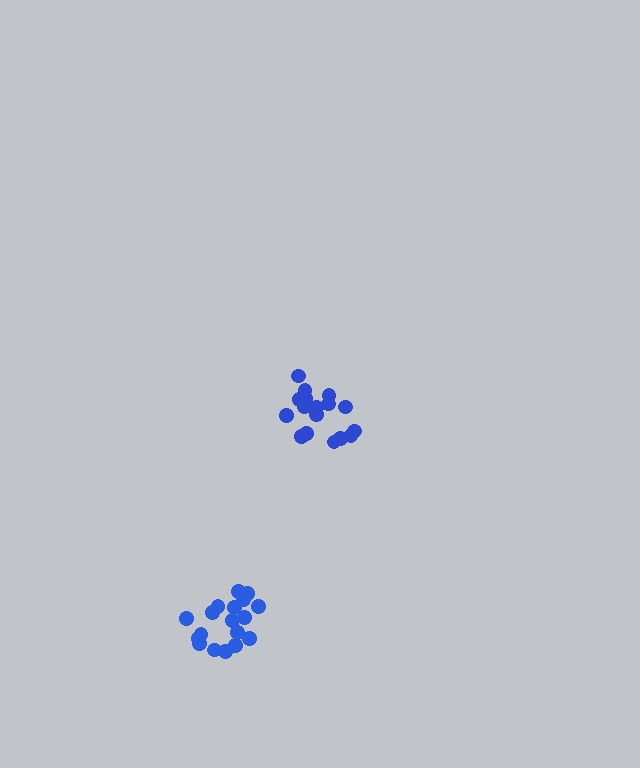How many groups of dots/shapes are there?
There are 2 groups.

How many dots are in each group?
Group 1: 18 dots, Group 2: 17 dots (35 total).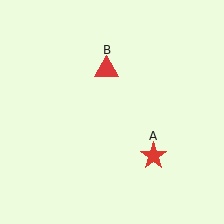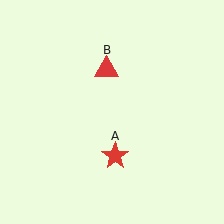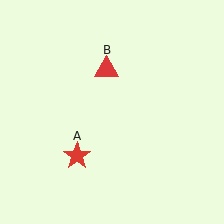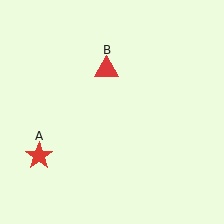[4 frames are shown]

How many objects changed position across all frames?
1 object changed position: red star (object A).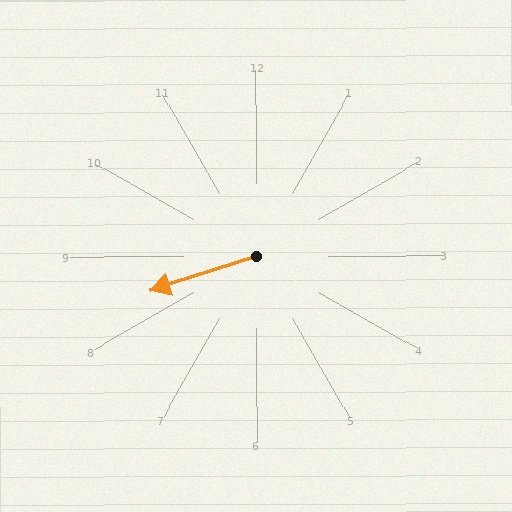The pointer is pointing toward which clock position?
Roughly 8 o'clock.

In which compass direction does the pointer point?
West.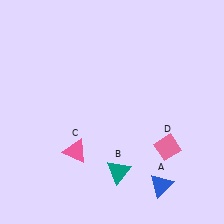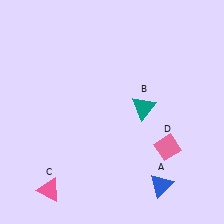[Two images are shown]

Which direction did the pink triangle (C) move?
The pink triangle (C) moved down.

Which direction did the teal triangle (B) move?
The teal triangle (B) moved up.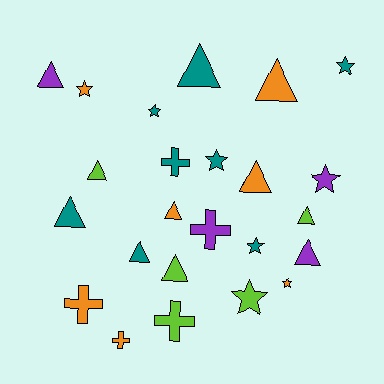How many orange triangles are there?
There are 3 orange triangles.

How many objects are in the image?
There are 24 objects.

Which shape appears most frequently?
Triangle, with 11 objects.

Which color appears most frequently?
Teal, with 8 objects.